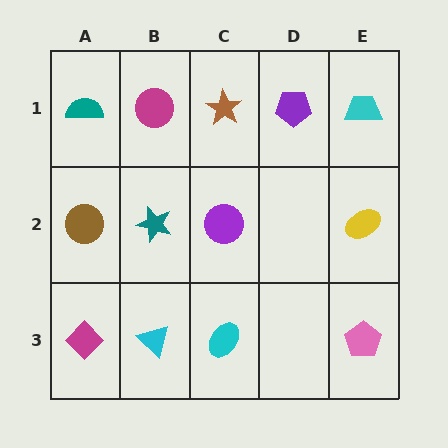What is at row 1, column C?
A brown star.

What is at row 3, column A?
A magenta diamond.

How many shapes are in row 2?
4 shapes.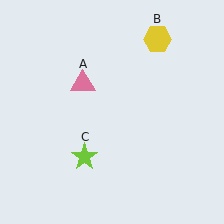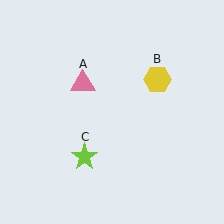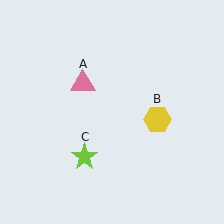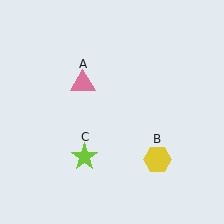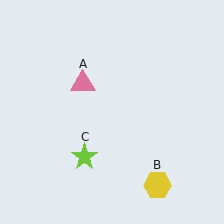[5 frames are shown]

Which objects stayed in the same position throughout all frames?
Pink triangle (object A) and lime star (object C) remained stationary.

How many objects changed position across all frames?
1 object changed position: yellow hexagon (object B).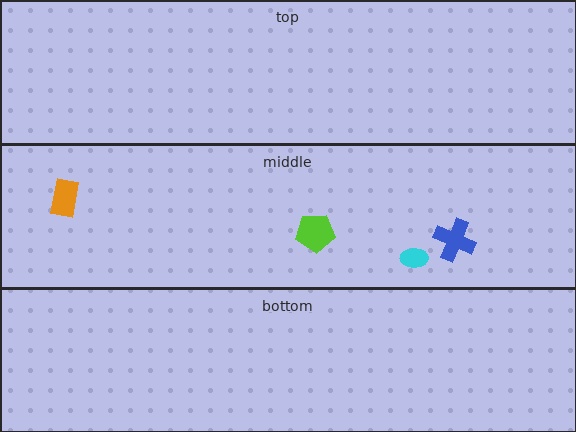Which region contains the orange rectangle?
The middle region.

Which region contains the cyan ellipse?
The middle region.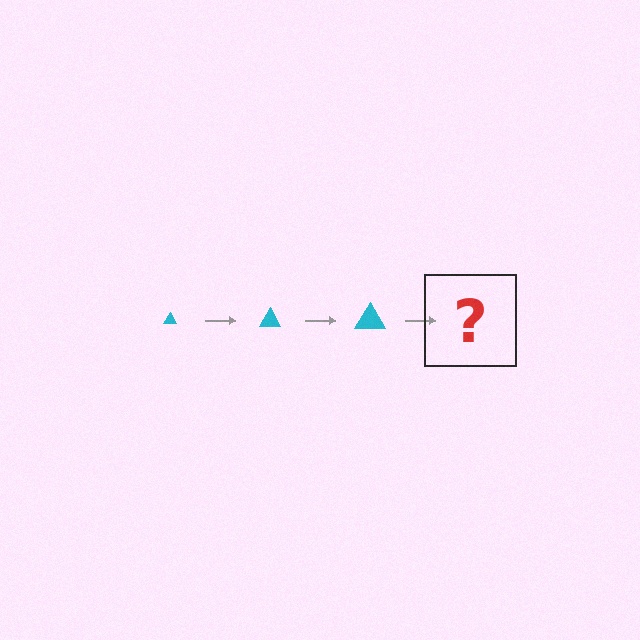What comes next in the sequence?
The next element should be a cyan triangle, larger than the previous one.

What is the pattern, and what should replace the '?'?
The pattern is that the triangle gets progressively larger each step. The '?' should be a cyan triangle, larger than the previous one.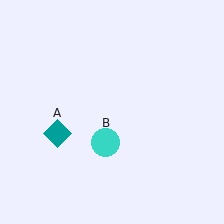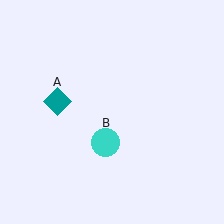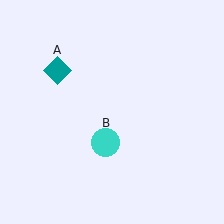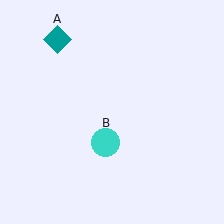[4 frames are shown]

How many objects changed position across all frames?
1 object changed position: teal diamond (object A).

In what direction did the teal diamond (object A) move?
The teal diamond (object A) moved up.